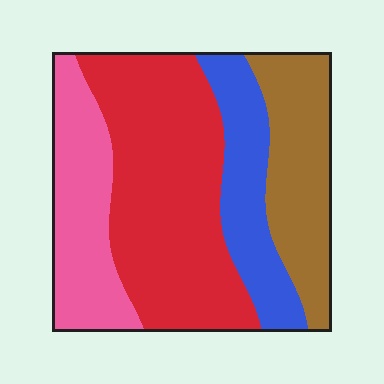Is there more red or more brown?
Red.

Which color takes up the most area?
Red, at roughly 40%.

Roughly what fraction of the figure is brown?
Brown takes up about one fifth (1/5) of the figure.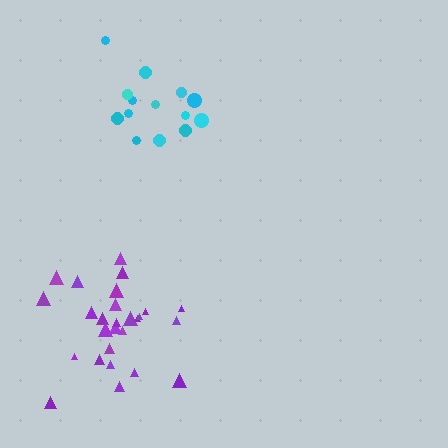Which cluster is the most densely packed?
Purple.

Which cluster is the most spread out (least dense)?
Cyan.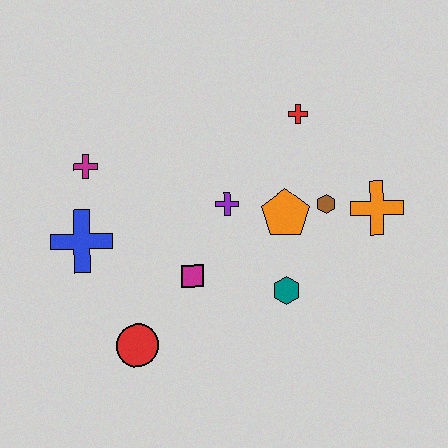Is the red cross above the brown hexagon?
Yes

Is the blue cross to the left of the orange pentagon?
Yes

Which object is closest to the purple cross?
The orange pentagon is closest to the purple cross.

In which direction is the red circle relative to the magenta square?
The red circle is below the magenta square.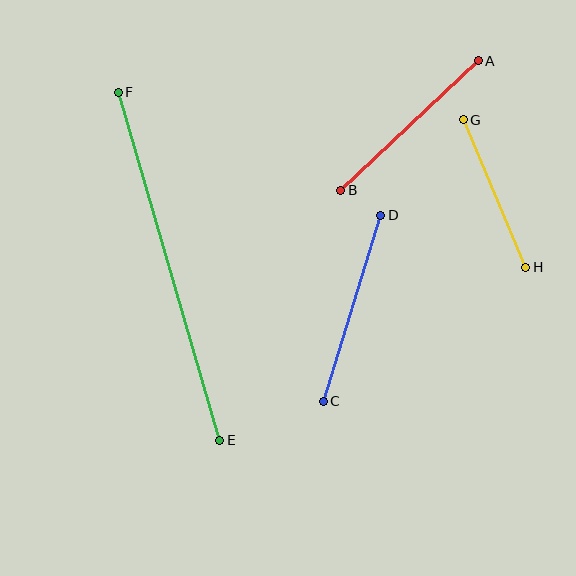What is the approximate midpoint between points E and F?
The midpoint is at approximately (169, 266) pixels.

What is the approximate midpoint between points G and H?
The midpoint is at approximately (494, 194) pixels.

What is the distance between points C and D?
The distance is approximately 194 pixels.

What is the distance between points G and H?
The distance is approximately 160 pixels.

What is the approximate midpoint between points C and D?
The midpoint is at approximately (352, 308) pixels.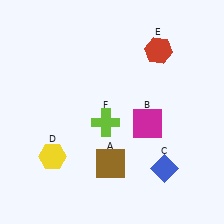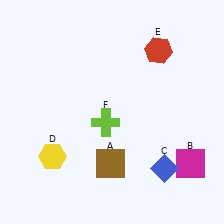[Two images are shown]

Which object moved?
The magenta square (B) moved right.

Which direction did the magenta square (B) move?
The magenta square (B) moved right.